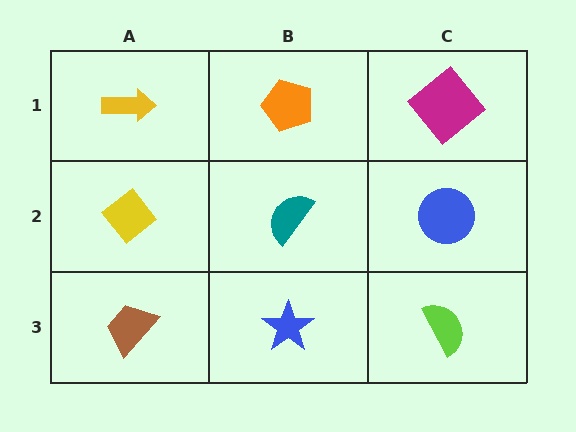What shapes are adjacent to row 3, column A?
A yellow diamond (row 2, column A), a blue star (row 3, column B).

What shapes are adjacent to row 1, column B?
A teal semicircle (row 2, column B), a yellow arrow (row 1, column A), a magenta diamond (row 1, column C).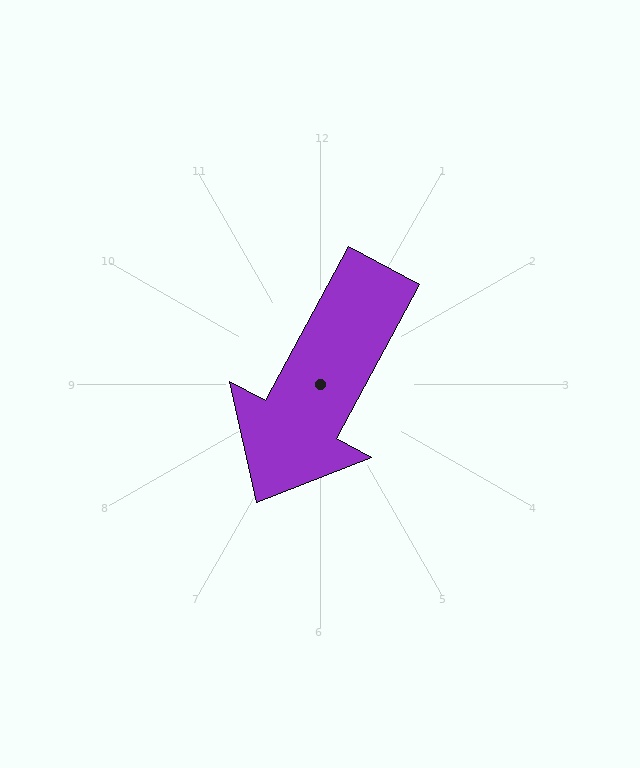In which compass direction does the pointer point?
Southwest.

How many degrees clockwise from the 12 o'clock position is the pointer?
Approximately 208 degrees.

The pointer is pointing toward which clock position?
Roughly 7 o'clock.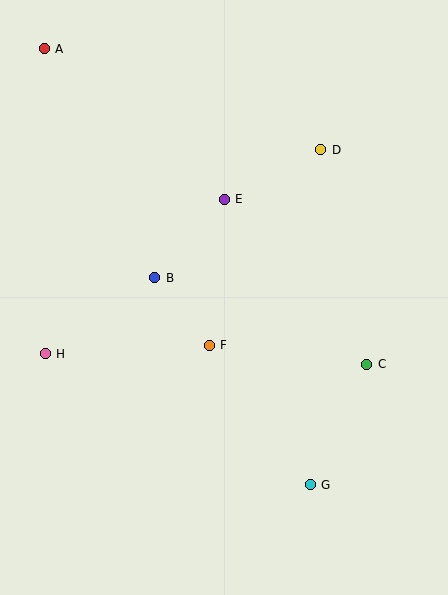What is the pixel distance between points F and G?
The distance between F and G is 172 pixels.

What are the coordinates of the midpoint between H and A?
The midpoint between H and A is at (45, 201).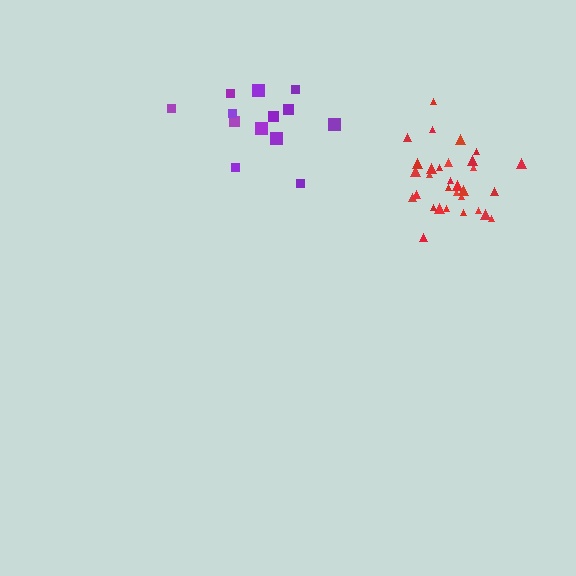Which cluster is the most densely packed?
Red.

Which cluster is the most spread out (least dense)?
Purple.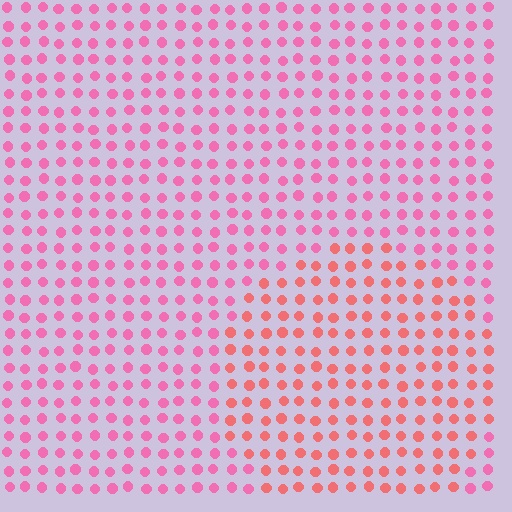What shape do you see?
I see a circle.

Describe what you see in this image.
The image is filled with small pink elements in a uniform arrangement. A circle-shaped region is visible where the elements are tinted to a slightly different hue, forming a subtle color boundary.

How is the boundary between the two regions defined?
The boundary is defined purely by a slight shift in hue (about 30 degrees). Spacing, size, and orientation are identical on both sides.